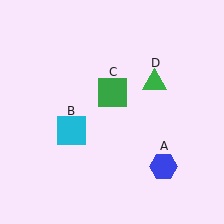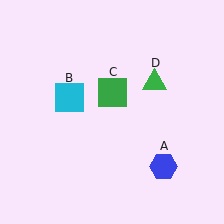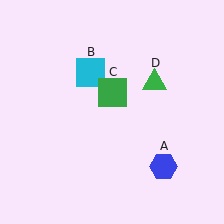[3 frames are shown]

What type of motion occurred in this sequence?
The cyan square (object B) rotated clockwise around the center of the scene.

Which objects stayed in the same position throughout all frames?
Blue hexagon (object A) and green square (object C) and green triangle (object D) remained stationary.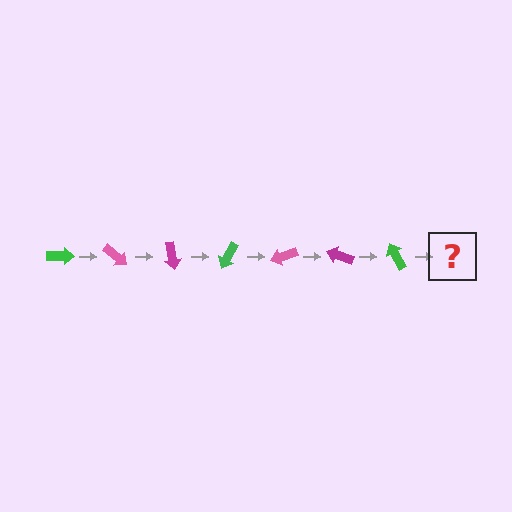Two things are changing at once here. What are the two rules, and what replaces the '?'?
The two rules are that it rotates 40 degrees each step and the color cycles through green, pink, and magenta. The '?' should be a pink arrow, rotated 280 degrees from the start.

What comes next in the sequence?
The next element should be a pink arrow, rotated 280 degrees from the start.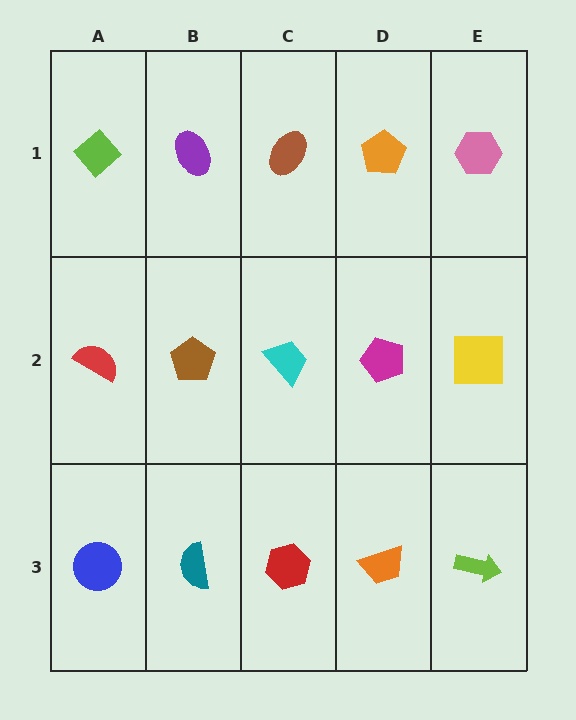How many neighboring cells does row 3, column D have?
3.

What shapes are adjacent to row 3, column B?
A brown pentagon (row 2, column B), a blue circle (row 3, column A), a red hexagon (row 3, column C).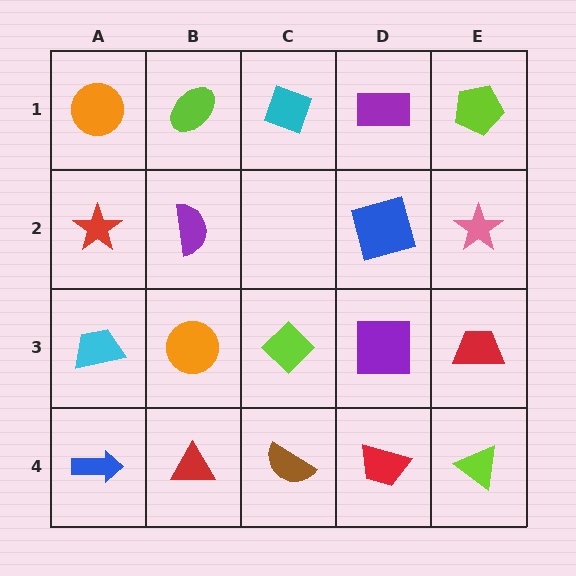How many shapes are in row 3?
5 shapes.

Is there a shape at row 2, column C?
No, that cell is empty.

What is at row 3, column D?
A purple square.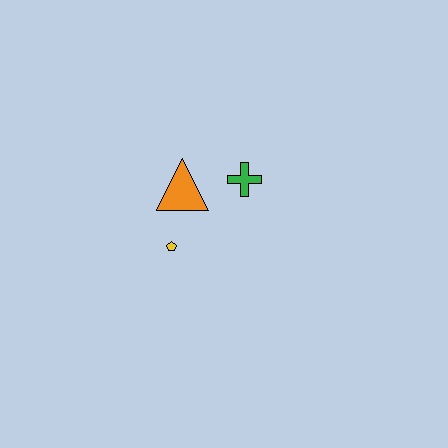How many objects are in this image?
There are 3 objects.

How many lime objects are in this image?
There are no lime objects.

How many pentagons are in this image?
There is 1 pentagon.